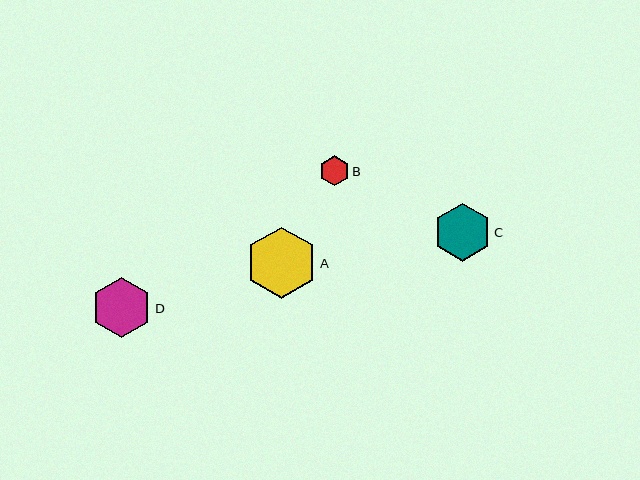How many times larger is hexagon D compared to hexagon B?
Hexagon D is approximately 2.0 times the size of hexagon B.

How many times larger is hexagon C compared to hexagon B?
Hexagon C is approximately 1.9 times the size of hexagon B.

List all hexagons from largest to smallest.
From largest to smallest: A, D, C, B.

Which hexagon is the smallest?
Hexagon B is the smallest with a size of approximately 30 pixels.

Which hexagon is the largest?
Hexagon A is the largest with a size of approximately 71 pixels.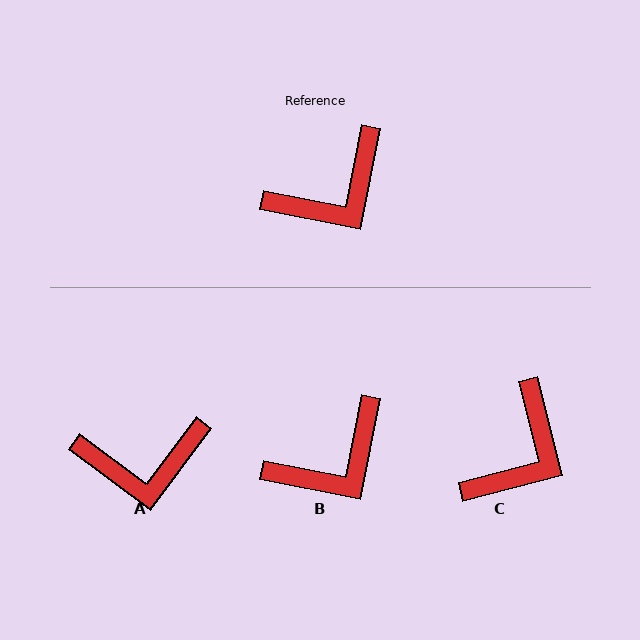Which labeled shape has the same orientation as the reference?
B.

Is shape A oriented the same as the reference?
No, it is off by about 26 degrees.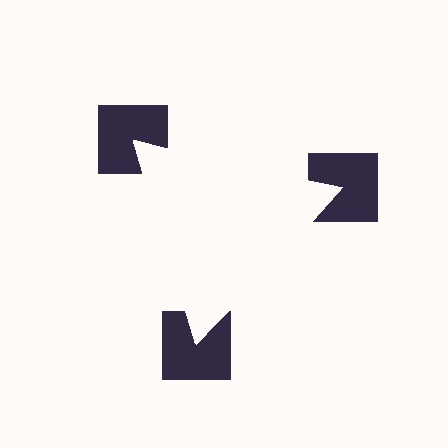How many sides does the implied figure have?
3 sides.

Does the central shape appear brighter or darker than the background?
It typically appears slightly brighter than the background, even though no actual brightness change is drawn.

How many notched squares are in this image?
There are 3 — one at each vertex of the illusory triangle.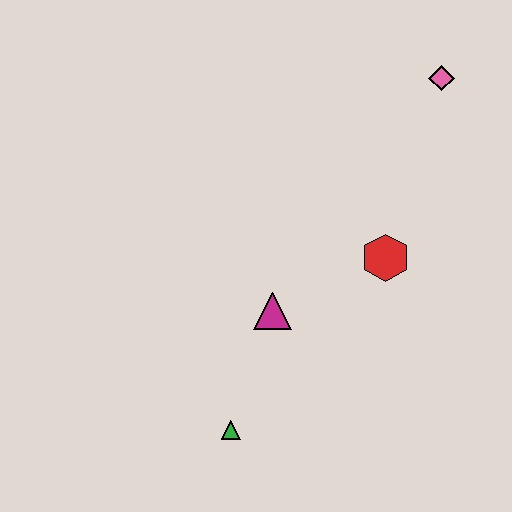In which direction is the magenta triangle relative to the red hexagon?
The magenta triangle is to the left of the red hexagon.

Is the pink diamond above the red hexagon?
Yes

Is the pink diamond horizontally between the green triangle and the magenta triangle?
No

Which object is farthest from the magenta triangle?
The pink diamond is farthest from the magenta triangle.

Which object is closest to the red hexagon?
The magenta triangle is closest to the red hexagon.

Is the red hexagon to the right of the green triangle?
Yes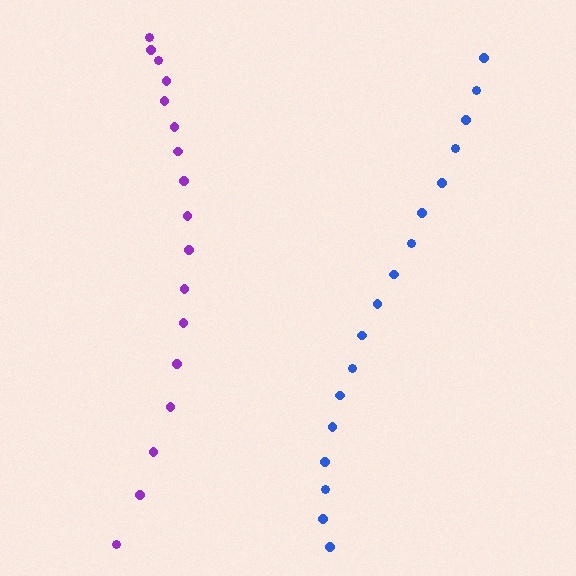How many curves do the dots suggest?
There are 2 distinct paths.